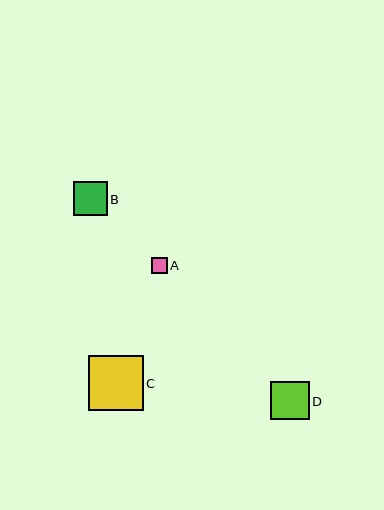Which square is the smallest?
Square A is the smallest with a size of approximately 16 pixels.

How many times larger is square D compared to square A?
Square D is approximately 2.4 times the size of square A.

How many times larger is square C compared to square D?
Square C is approximately 1.5 times the size of square D.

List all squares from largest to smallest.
From largest to smallest: C, D, B, A.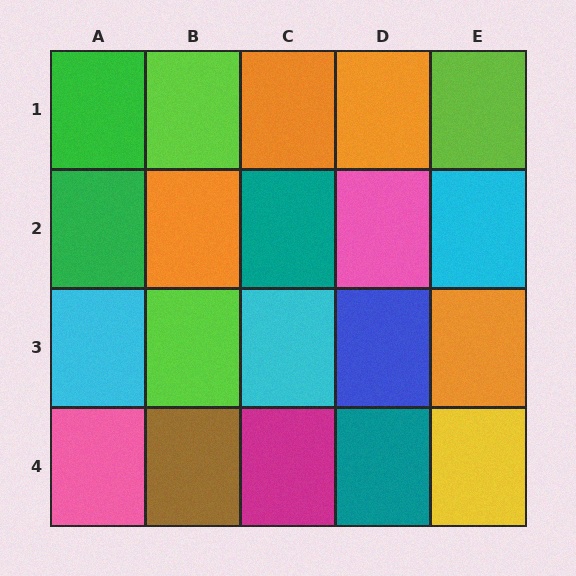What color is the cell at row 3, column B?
Lime.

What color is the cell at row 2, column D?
Pink.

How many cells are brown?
1 cell is brown.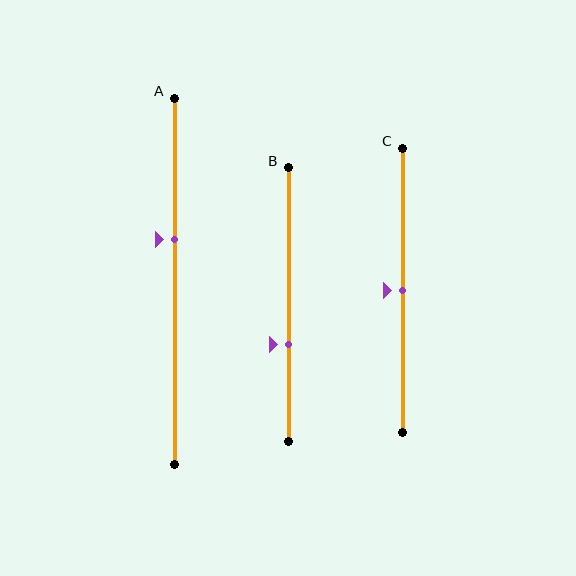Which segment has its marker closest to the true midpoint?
Segment C has its marker closest to the true midpoint.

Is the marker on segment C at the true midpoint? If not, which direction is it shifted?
Yes, the marker on segment C is at the true midpoint.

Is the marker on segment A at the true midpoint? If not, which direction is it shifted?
No, the marker on segment A is shifted upward by about 11% of the segment length.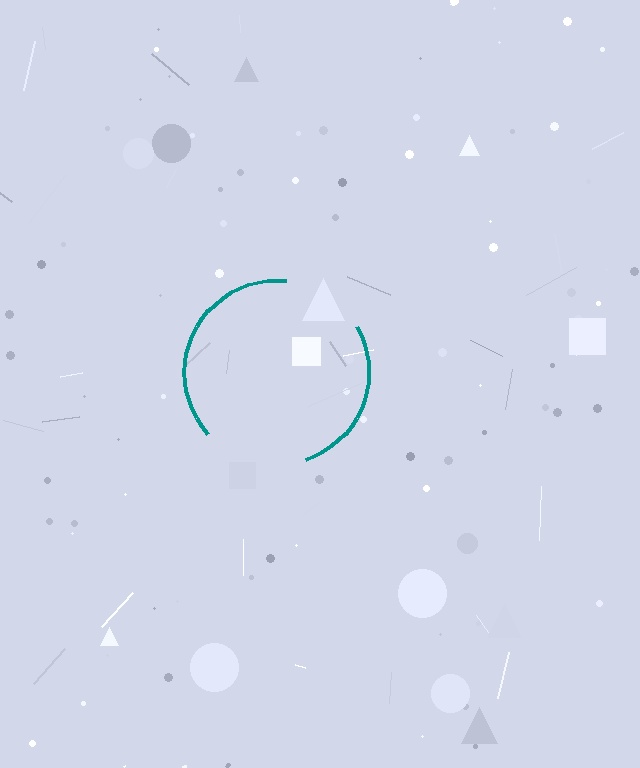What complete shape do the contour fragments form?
The contour fragments form a circle.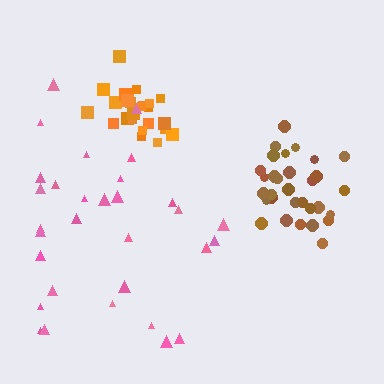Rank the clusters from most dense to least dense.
orange, brown, pink.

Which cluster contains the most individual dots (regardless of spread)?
Brown (31).